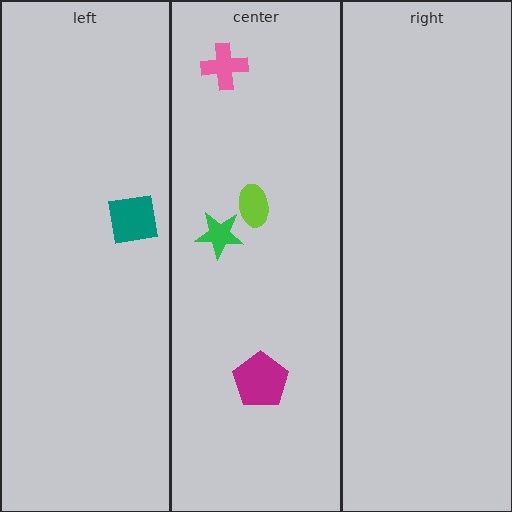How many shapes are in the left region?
1.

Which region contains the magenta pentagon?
The center region.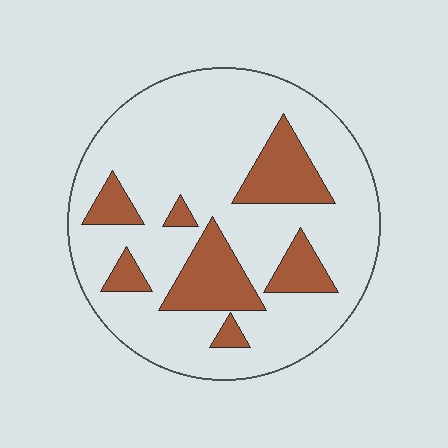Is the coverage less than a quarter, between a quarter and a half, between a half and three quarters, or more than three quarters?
Less than a quarter.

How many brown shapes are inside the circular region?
7.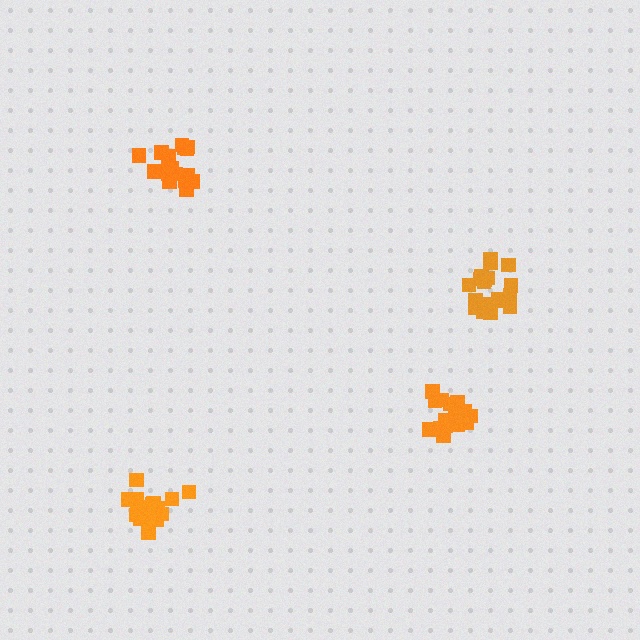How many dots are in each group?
Group 1: 21 dots, Group 2: 18 dots, Group 3: 19 dots, Group 4: 20 dots (78 total).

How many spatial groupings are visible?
There are 4 spatial groupings.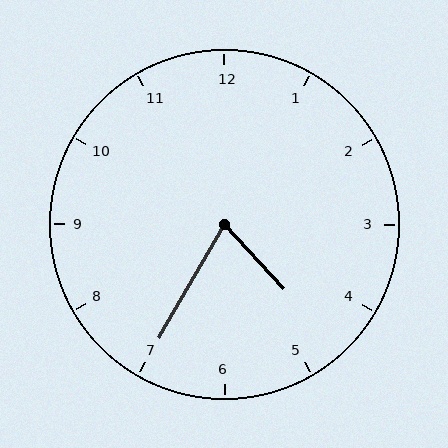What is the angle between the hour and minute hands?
Approximately 72 degrees.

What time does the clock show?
4:35.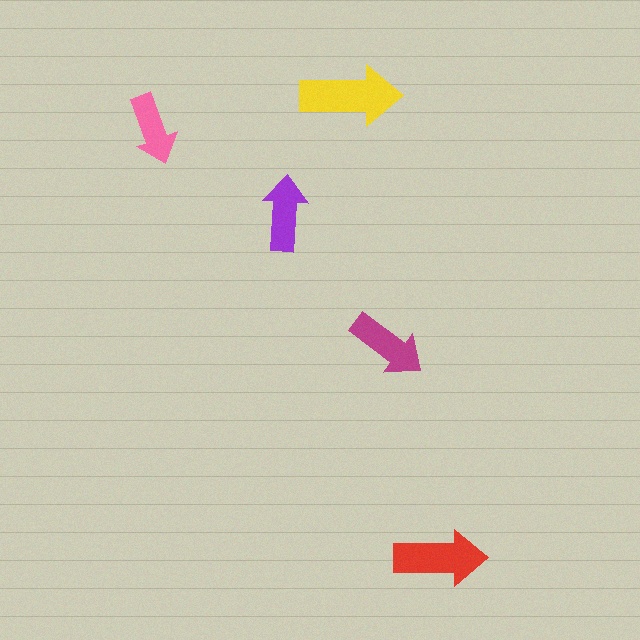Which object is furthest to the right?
The red arrow is rightmost.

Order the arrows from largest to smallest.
the yellow one, the red one, the magenta one, the purple one, the pink one.